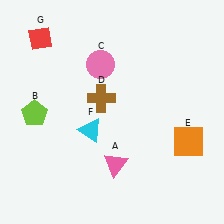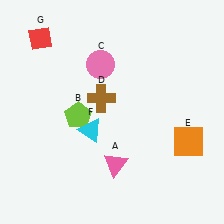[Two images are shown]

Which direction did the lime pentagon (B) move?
The lime pentagon (B) moved right.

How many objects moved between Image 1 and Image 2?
1 object moved between the two images.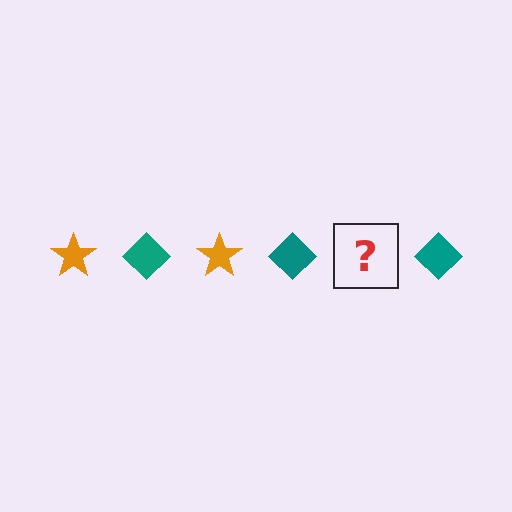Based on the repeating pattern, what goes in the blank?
The blank should be an orange star.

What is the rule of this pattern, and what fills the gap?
The rule is that the pattern alternates between orange star and teal diamond. The gap should be filled with an orange star.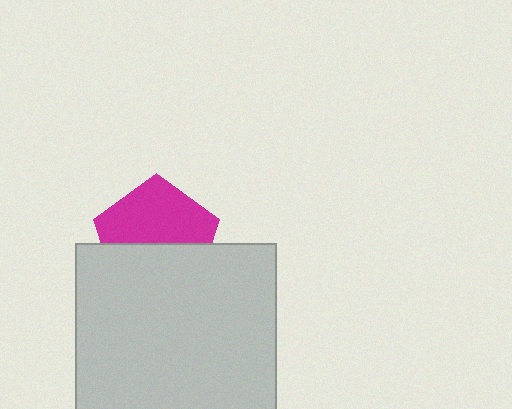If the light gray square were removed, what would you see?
You would see the complete magenta pentagon.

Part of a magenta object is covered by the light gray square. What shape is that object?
It is a pentagon.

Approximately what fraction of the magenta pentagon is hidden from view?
Roughly 45% of the magenta pentagon is hidden behind the light gray square.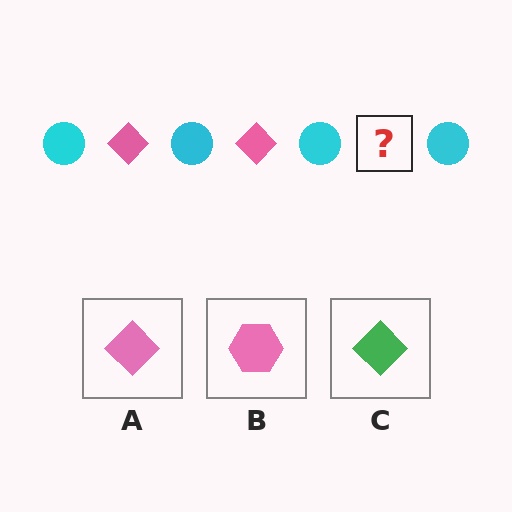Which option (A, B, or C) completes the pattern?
A.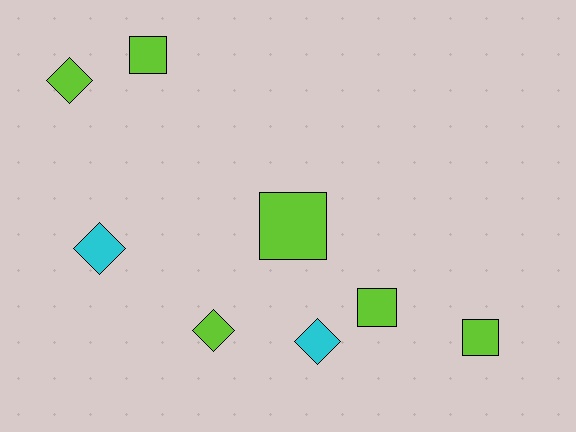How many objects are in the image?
There are 8 objects.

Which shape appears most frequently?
Square, with 4 objects.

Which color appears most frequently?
Lime, with 6 objects.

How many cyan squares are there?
There are no cyan squares.